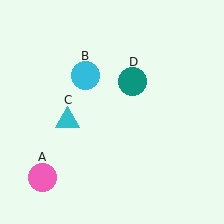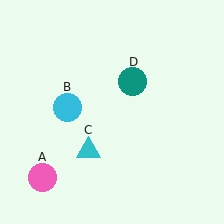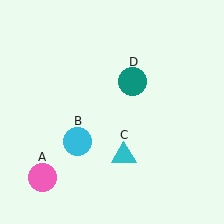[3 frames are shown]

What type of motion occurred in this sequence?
The cyan circle (object B), cyan triangle (object C) rotated counterclockwise around the center of the scene.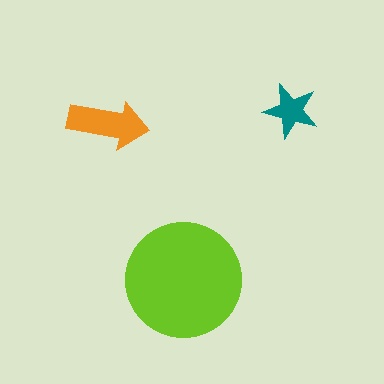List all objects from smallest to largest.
The teal star, the orange arrow, the lime circle.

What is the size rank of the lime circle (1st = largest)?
1st.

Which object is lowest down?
The lime circle is bottommost.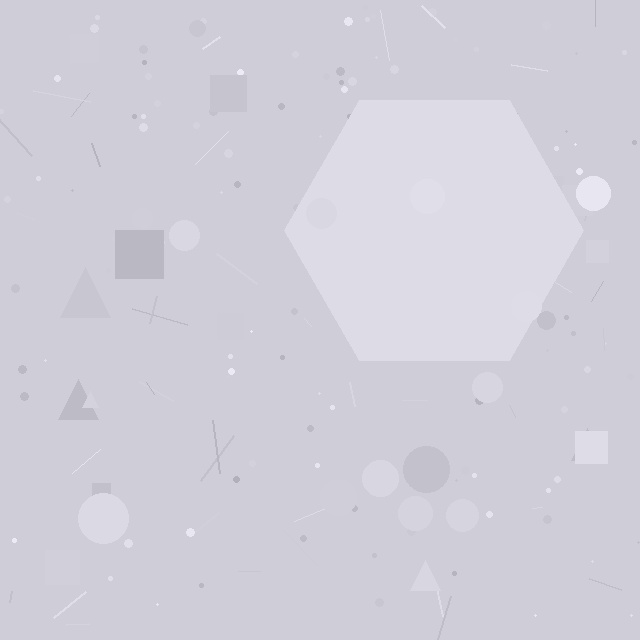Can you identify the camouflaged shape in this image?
The camouflaged shape is a hexagon.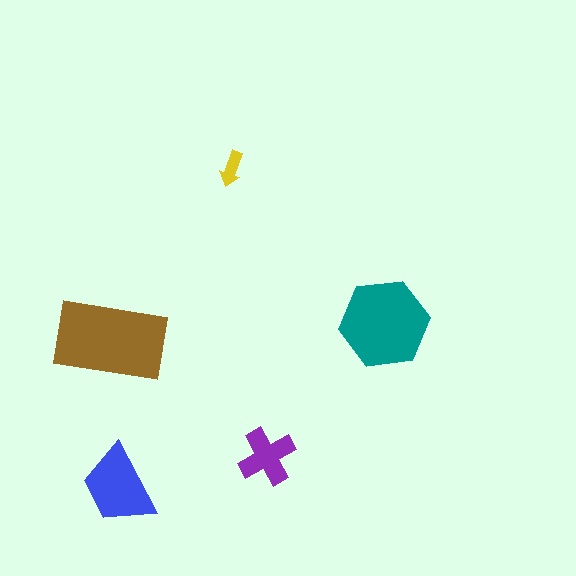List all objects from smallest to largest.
The yellow arrow, the purple cross, the blue trapezoid, the teal hexagon, the brown rectangle.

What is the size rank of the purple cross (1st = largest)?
4th.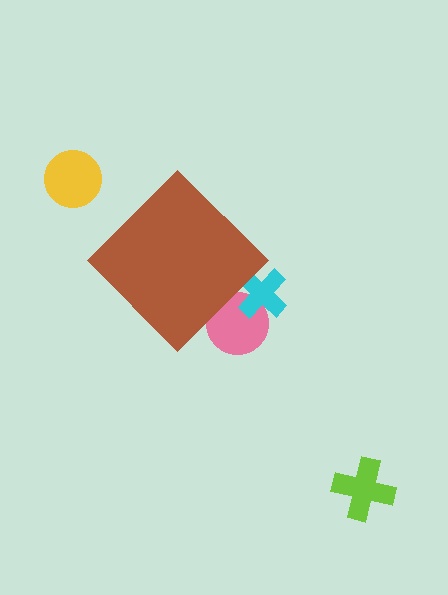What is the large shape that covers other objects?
A brown diamond.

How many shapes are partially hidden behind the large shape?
2 shapes are partially hidden.